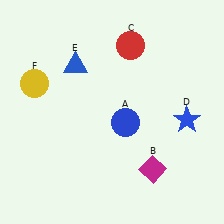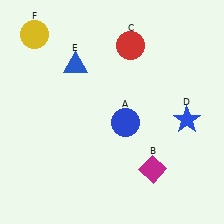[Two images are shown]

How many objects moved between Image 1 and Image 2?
1 object moved between the two images.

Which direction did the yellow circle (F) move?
The yellow circle (F) moved up.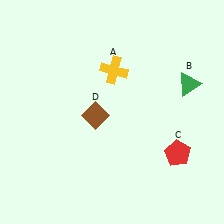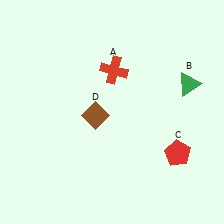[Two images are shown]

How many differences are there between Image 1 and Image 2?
There is 1 difference between the two images.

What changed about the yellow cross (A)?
In Image 1, A is yellow. In Image 2, it changed to red.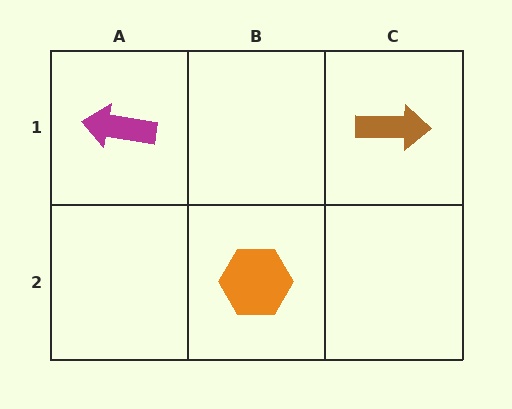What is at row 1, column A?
A magenta arrow.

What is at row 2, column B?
An orange hexagon.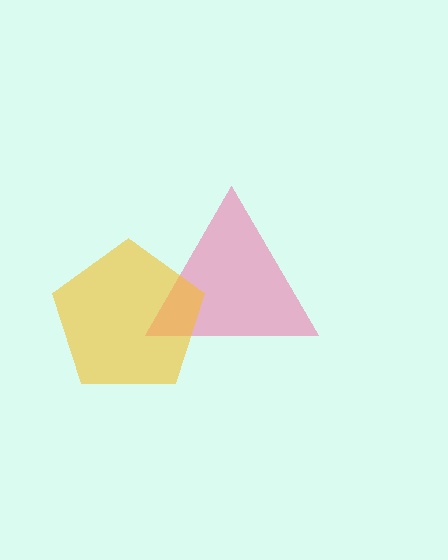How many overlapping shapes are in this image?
There are 2 overlapping shapes in the image.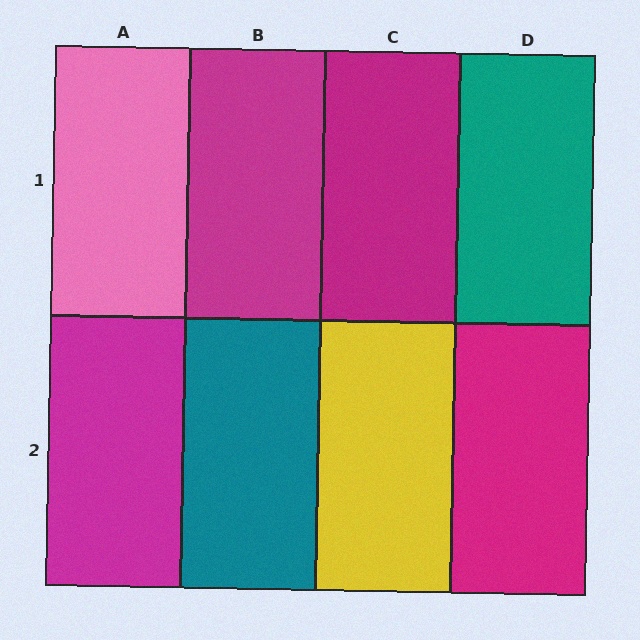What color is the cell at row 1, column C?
Magenta.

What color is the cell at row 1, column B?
Magenta.